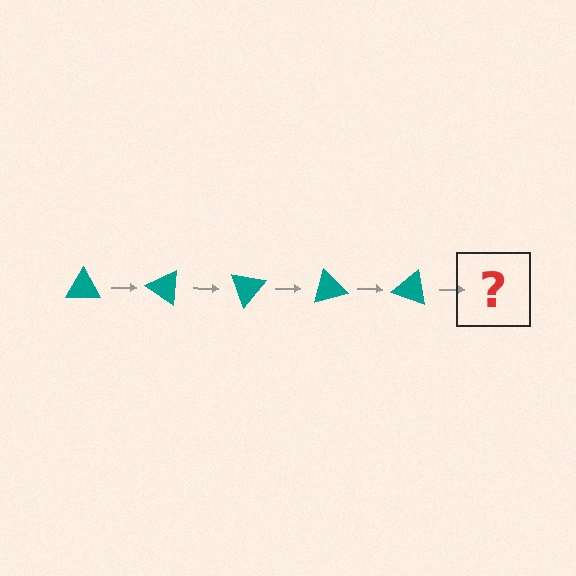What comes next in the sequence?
The next element should be a teal triangle rotated 175 degrees.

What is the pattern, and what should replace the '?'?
The pattern is that the triangle rotates 35 degrees each step. The '?' should be a teal triangle rotated 175 degrees.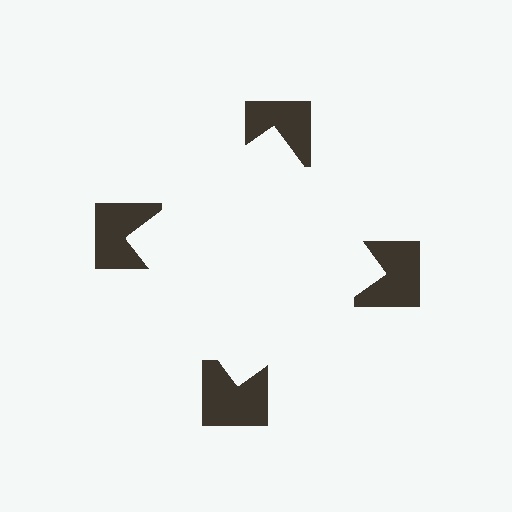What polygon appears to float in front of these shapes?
An illusory square — its edges are inferred from the aligned wedge cuts in the notched squares, not physically drawn.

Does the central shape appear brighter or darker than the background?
It typically appears slightly brighter than the background, even though no actual brightness change is drawn.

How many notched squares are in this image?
There are 4 — one at each vertex of the illusory square.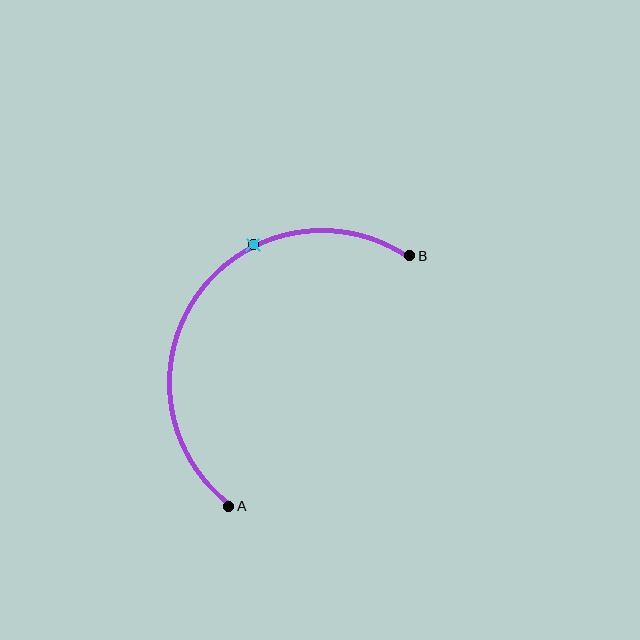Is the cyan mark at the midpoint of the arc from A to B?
No. The cyan mark lies on the arc but is closer to endpoint B. The arc midpoint would be at the point on the curve equidistant along the arc from both A and B.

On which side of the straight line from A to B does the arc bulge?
The arc bulges above and to the left of the straight line connecting A and B.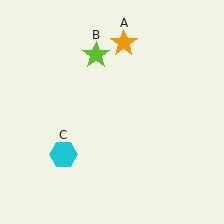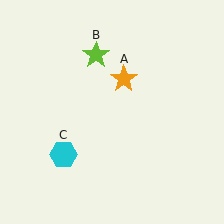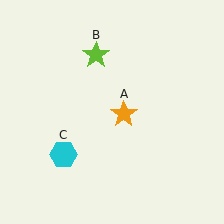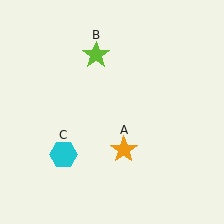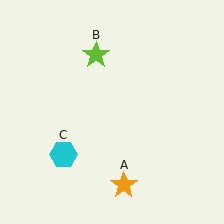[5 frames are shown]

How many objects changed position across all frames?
1 object changed position: orange star (object A).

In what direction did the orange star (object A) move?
The orange star (object A) moved down.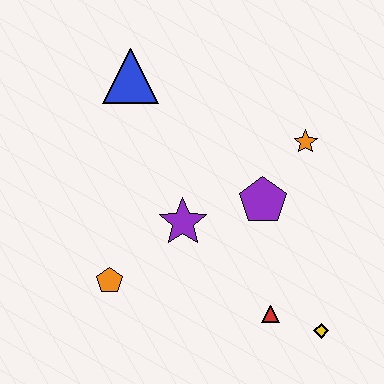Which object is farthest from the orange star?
The orange pentagon is farthest from the orange star.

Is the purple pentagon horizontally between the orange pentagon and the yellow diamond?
Yes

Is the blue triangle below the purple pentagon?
No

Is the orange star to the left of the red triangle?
No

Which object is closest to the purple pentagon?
The orange star is closest to the purple pentagon.